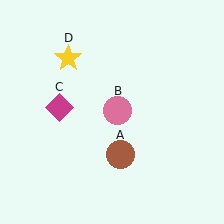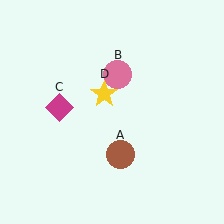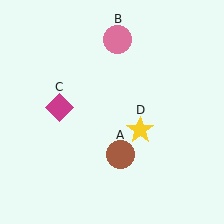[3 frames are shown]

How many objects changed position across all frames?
2 objects changed position: pink circle (object B), yellow star (object D).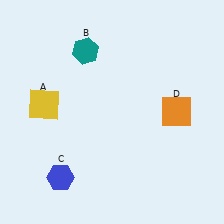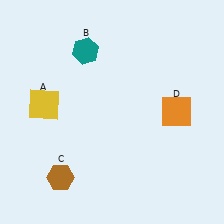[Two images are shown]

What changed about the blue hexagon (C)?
In Image 1, C is blue. In Image 2, it changed to brown.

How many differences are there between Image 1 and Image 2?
There is 1 difference between the two images.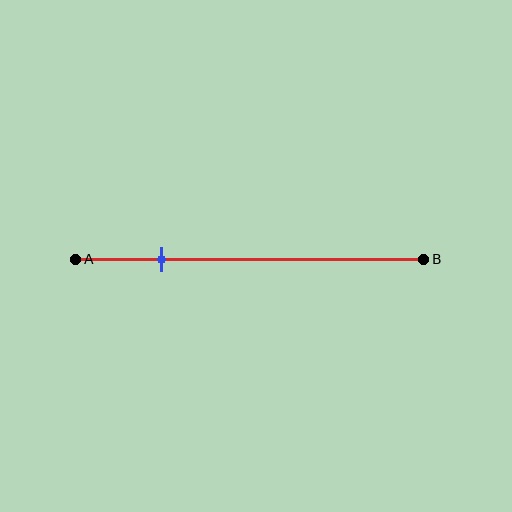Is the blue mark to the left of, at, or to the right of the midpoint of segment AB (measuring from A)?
The blue mark is to the left of the midpoint of segment AB.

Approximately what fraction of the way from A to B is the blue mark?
The blue mark is approximately 25% of the way from A to B.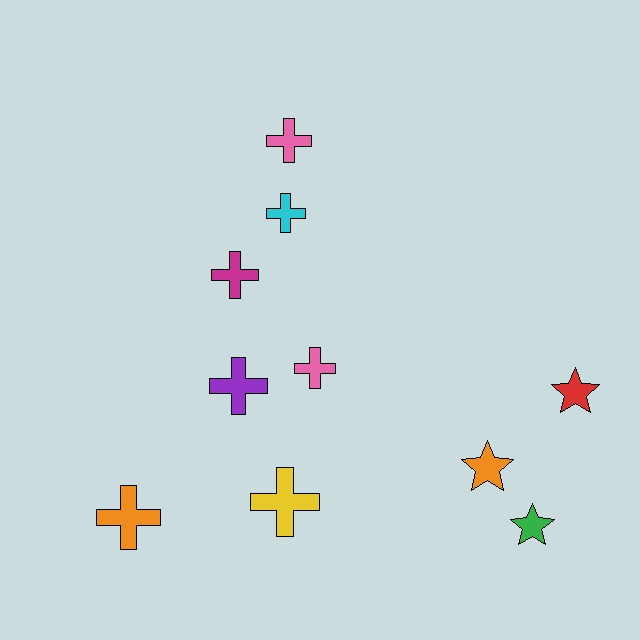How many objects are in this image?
There are 10 objects.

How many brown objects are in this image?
There are no brown objects.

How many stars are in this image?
There are 3 stars.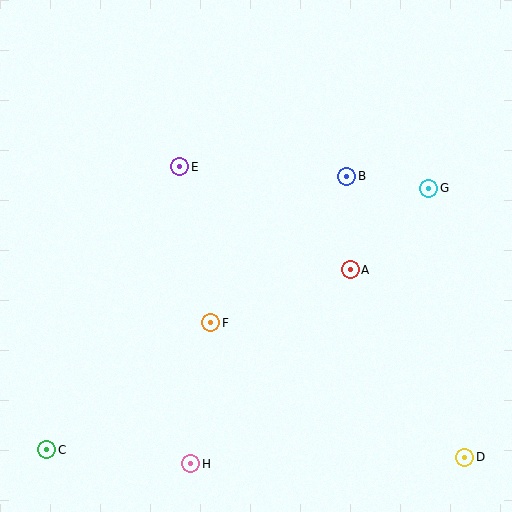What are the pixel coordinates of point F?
Point F is at (211, 323).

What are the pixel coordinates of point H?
Point H is at (191, 464).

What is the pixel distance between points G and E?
The distance between G and E is 250 pixels.